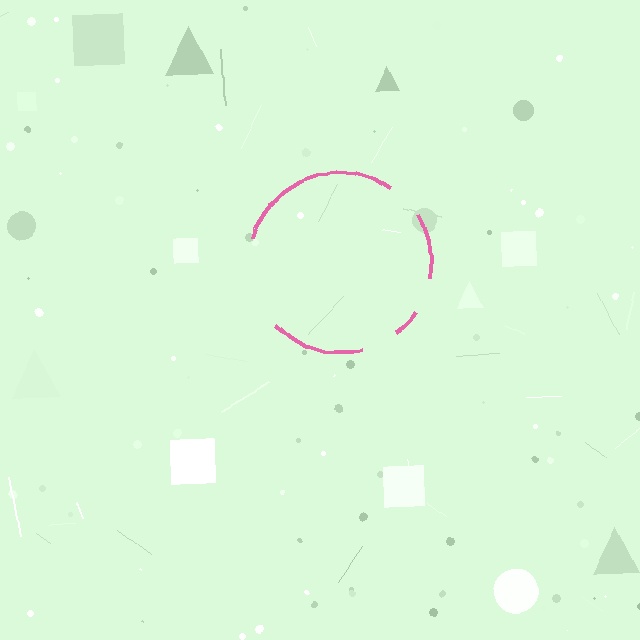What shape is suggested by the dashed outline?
The dashed outline suggests a circle.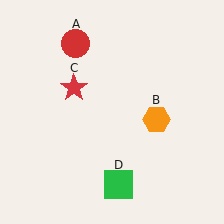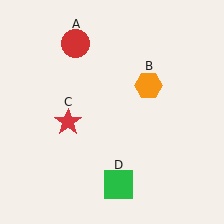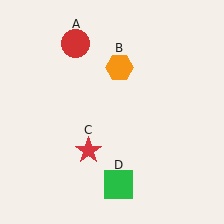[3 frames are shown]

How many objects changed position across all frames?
2 objects changed position: orange hexagon (object B), red star (object C).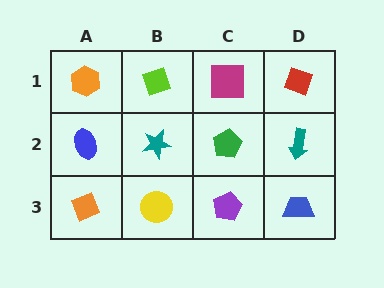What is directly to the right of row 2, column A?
A teal star.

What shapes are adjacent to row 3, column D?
A teal arrow (row 2, column D), a purple pentagon (row 3, column C).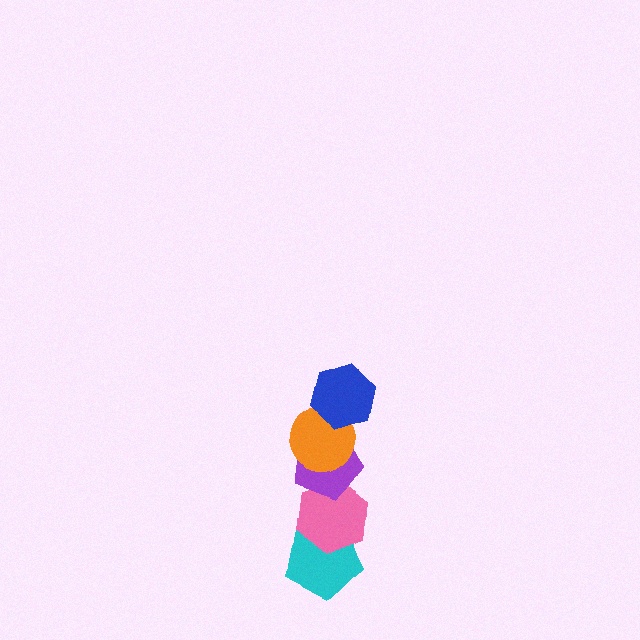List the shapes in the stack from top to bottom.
From top to bottom: the blue hexagon, the orange circle, the purple pentagon, the pink hexagon, the cyan pentagon.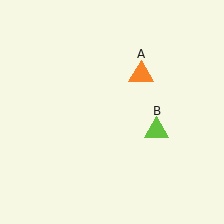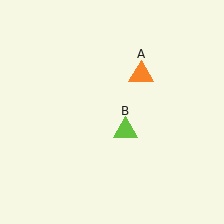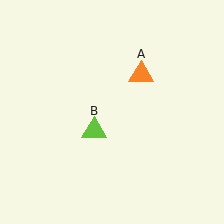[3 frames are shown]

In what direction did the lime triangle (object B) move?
The lime triangle (object B) moved left.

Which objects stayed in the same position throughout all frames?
Orange triangle (object A) remained stationary.